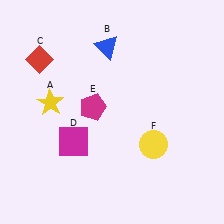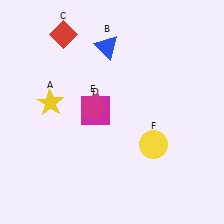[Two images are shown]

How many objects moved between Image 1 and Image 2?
2 objects moved between the two images.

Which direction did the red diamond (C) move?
The red diamond (C) moved up.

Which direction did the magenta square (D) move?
The magenta square (D) moved up.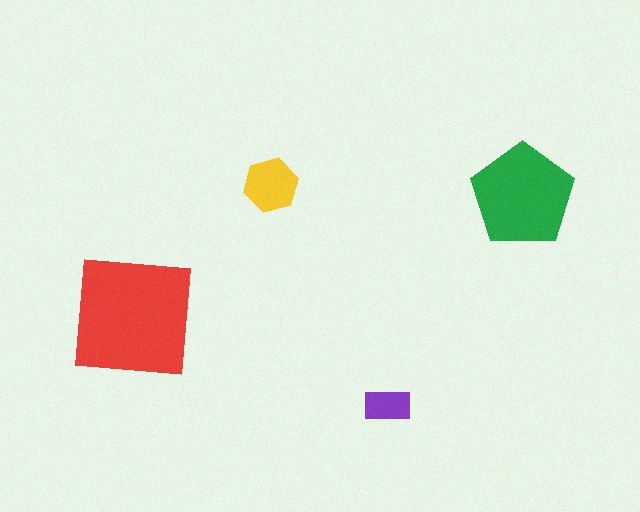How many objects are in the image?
There are 4 objects in the image.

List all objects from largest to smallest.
The red square, the green pentagon, the yellow hexagon, the purple rectangle.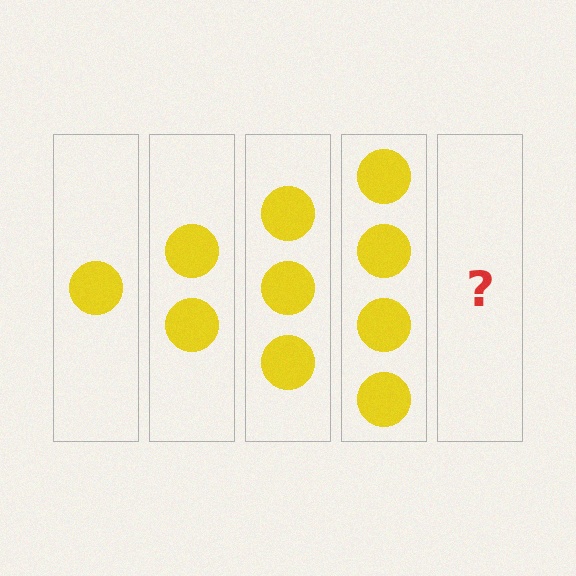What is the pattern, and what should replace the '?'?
The pattern is that each step adds one more circle. The '?' should be 5 circles.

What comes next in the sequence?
The next element should be 5 circles.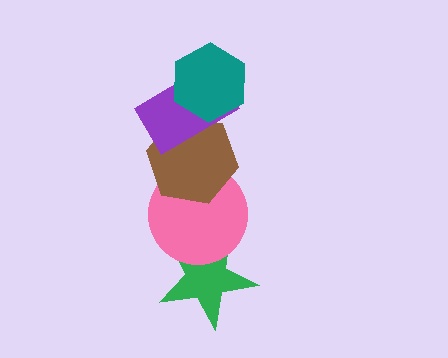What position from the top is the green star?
The green star is 5th from the top.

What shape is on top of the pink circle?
The brown hexagon is on top of the pink circle.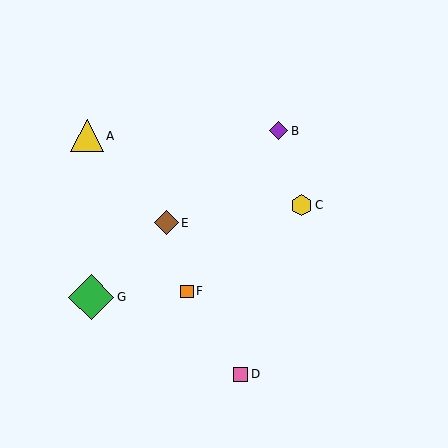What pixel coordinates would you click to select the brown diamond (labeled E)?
Click at (166, 223) to select the brown diamond E.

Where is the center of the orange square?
The center of the orange square is at (187, 291).